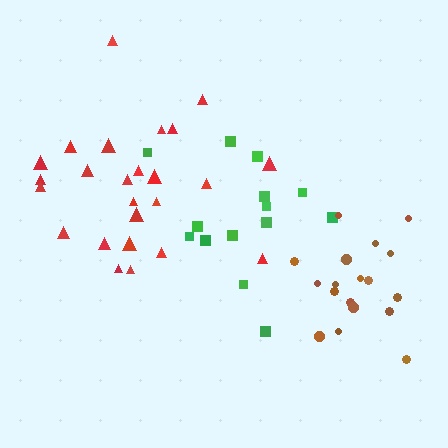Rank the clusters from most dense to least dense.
brown, green, red.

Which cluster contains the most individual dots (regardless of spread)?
Red (25).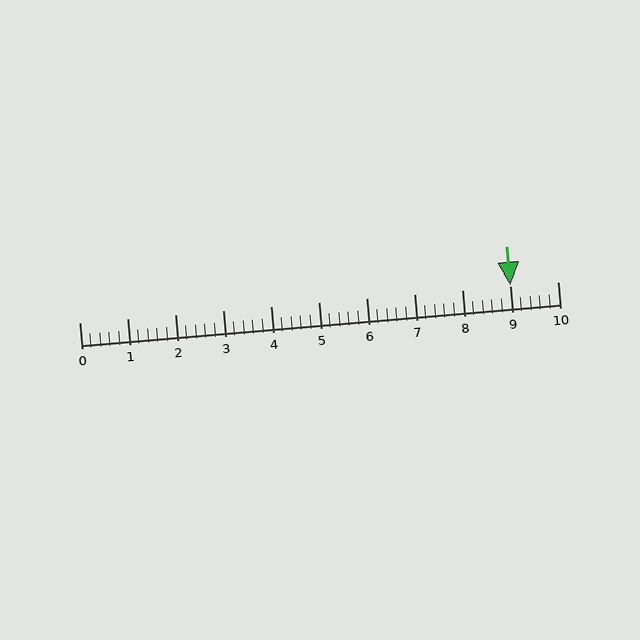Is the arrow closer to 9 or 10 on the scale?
The arrow is closer to 9.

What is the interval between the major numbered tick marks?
The major tick marks are spaced 1 units apart.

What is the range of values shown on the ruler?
The ruler shows values from 0 to 10.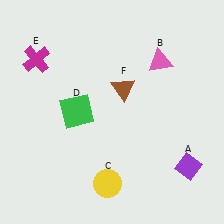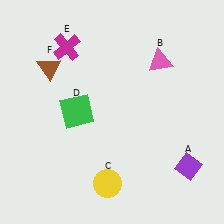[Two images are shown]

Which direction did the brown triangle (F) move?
The brown triangle (F) moved left.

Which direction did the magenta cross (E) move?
The magenta cross (E) moved right.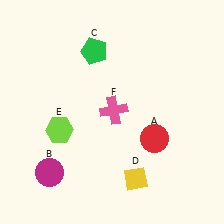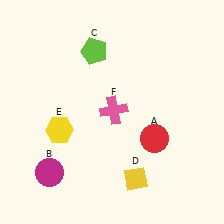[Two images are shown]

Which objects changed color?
C changed from green to lime. E changed from lime to yellow.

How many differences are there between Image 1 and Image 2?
There are 2 differences between the two images.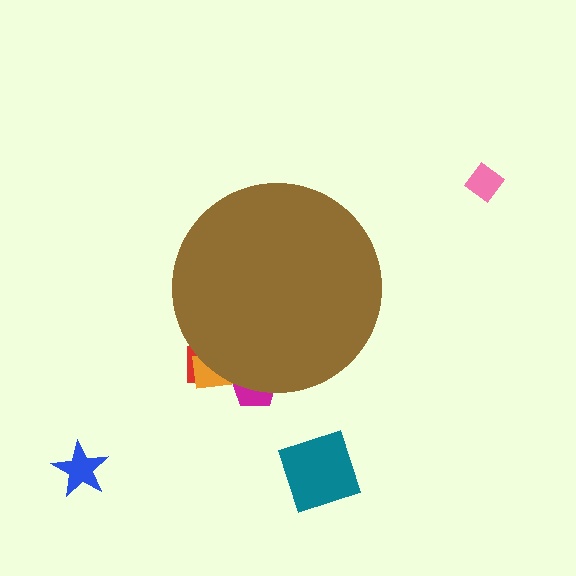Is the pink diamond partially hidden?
No, the pink diamond is fully visible.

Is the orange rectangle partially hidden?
Yes, the orange rectangle is partially hidden behind the brown circle.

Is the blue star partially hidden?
No, the blue star is fully visible.